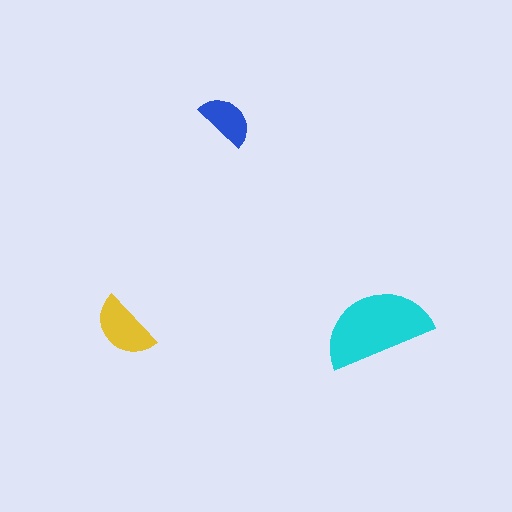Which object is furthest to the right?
The cyan semicircle is rightmost.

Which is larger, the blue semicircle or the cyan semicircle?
The cyan one.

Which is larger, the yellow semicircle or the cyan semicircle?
The cyan one.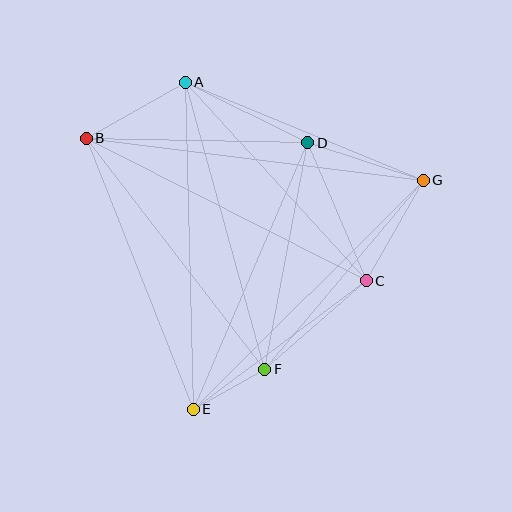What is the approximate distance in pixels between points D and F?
The distance between D and F is approximately 231 pixels.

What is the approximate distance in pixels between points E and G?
The distance between E and G is approximately 325 pixels.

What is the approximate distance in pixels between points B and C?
The distance between B and C is approximately 314 pixels.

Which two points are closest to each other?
Points E and F are closest to each other.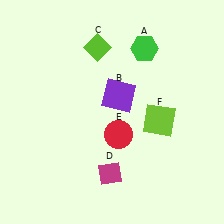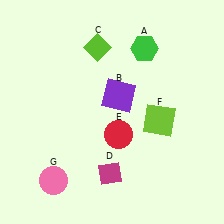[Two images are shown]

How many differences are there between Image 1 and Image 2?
There is 1 difference between the two images.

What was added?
A pink circle (G) was added in Image 2.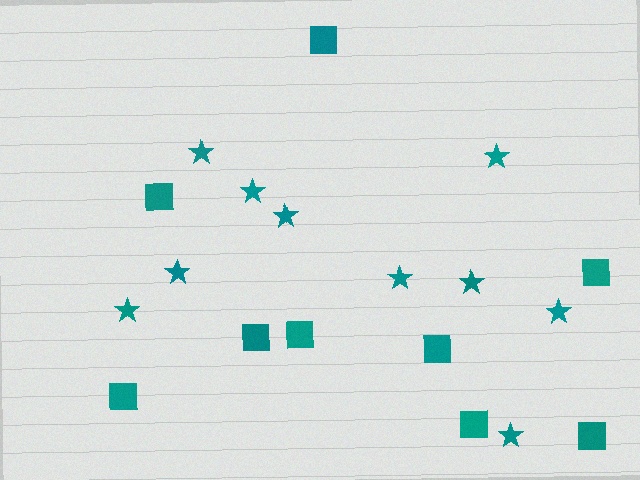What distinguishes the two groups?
There are 2 groups: one group of squares (9) and one group of stars (10).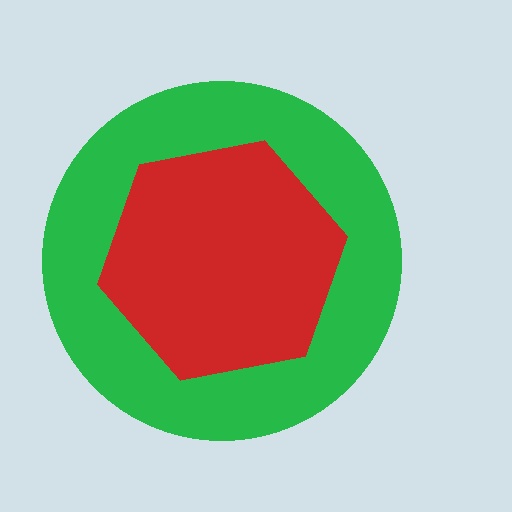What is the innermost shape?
The red hexagon.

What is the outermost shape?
The green circle.